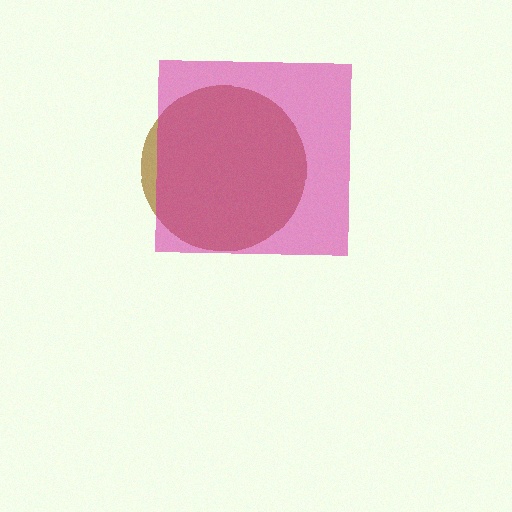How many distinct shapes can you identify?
There are 2 distinct shapes: a brown circle, a magenta square.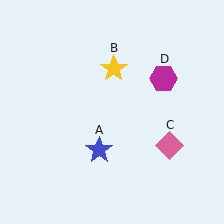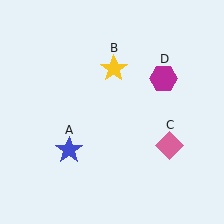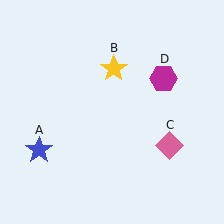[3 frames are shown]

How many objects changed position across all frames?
1 object changed position: blue star (object A).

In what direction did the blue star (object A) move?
The blue star (object A) moved left.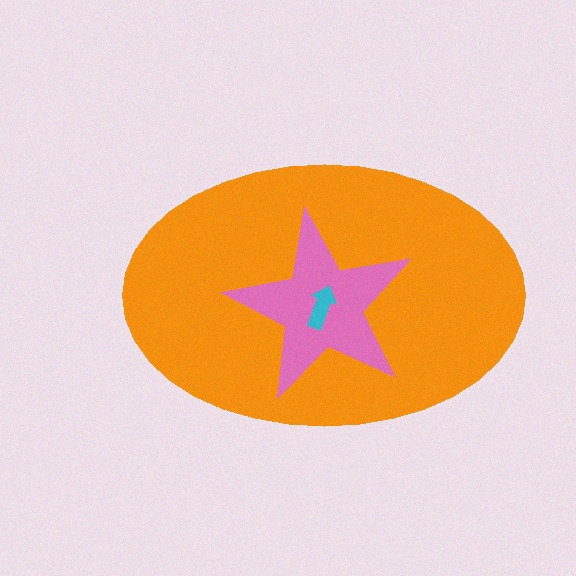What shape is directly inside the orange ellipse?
The pink star.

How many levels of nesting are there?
3.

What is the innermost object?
The cyan arrow.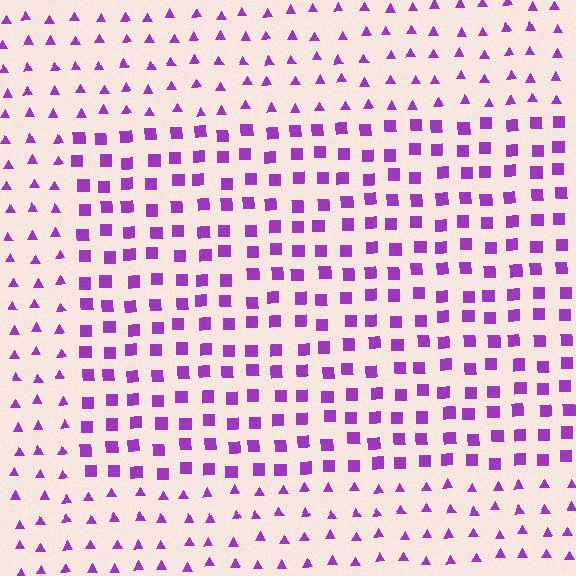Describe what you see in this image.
The image is filled with small purple elements arranged in a uniform grid. A rectangle-shaped region contains squares, while the surrounding area contains triangles. The boundary is defined purely by the change in element shape.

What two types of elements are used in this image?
The image uses squares inside the rectangle region and triangles outside it.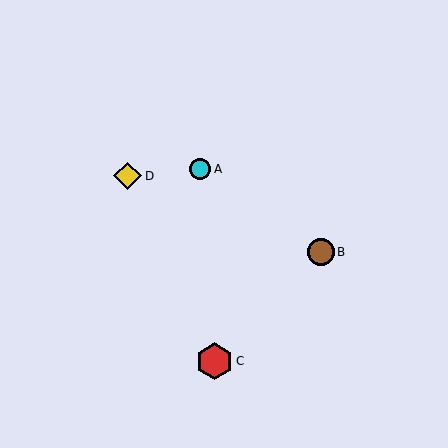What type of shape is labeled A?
Shape A is a cyan circle.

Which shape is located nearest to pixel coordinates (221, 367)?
The red hexagon (labeled C) at (215, 361) is nearest to that location.